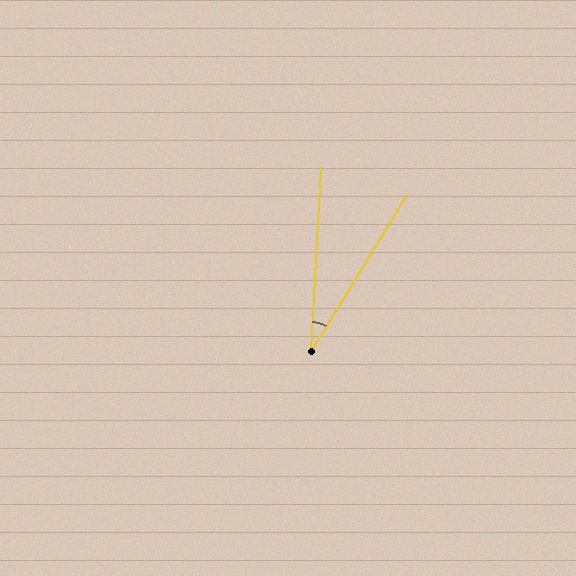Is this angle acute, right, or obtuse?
It is acute.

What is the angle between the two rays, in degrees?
Approximately 28 degrees.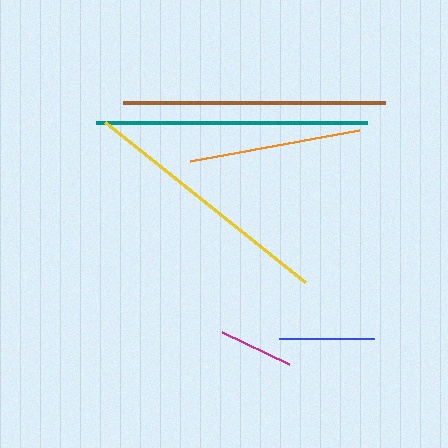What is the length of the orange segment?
The orange segment is approximately 171 pixels long.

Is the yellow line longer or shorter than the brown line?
The brown line is longer than the yellow line.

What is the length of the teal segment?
The teal segment is approximately 272 pixels long.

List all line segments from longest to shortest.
From longest to shortest: teal, brown, yellow, orange, blue, magenta.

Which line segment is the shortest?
The magenta line is the shortest at approximately 74 pixels.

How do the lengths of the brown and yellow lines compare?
The brown and yellow lines are approximately the same length.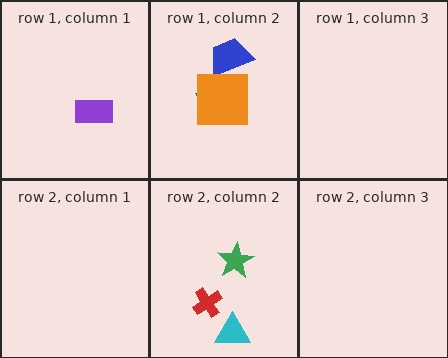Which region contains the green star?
The row 2, column 2 region.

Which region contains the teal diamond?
The row 1, column 2 region.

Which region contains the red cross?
The row 2, column 2 region.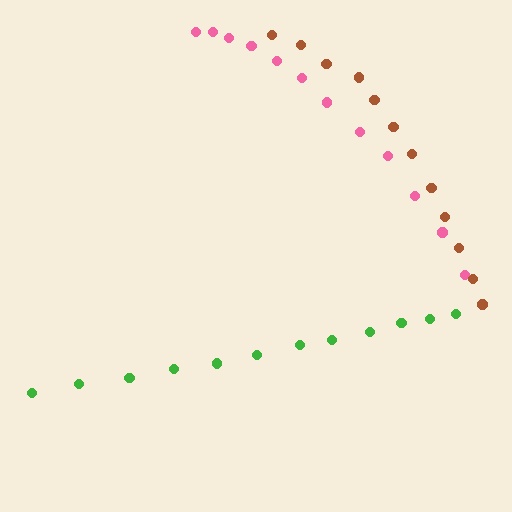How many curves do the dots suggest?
There are 3 distinct paths.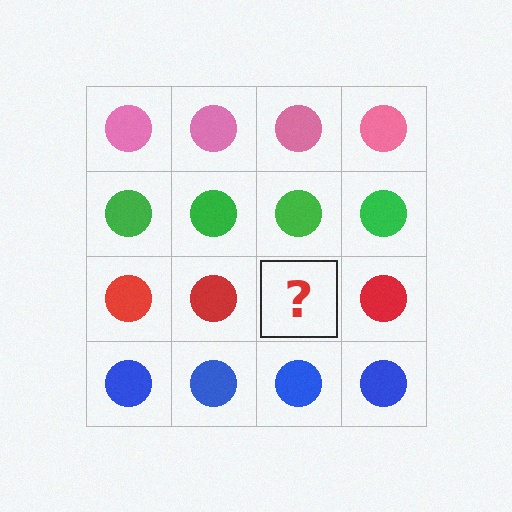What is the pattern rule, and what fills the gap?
The rule is that each row has a consistent color. The gap should be filled with a red circle.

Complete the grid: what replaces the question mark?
The question mark should be replaced with a red circle.